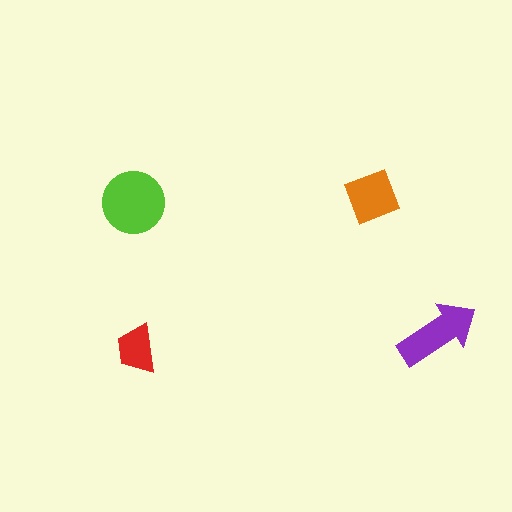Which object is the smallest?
The red trapezoid.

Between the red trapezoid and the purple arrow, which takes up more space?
The purple arrow.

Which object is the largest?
The lime circle.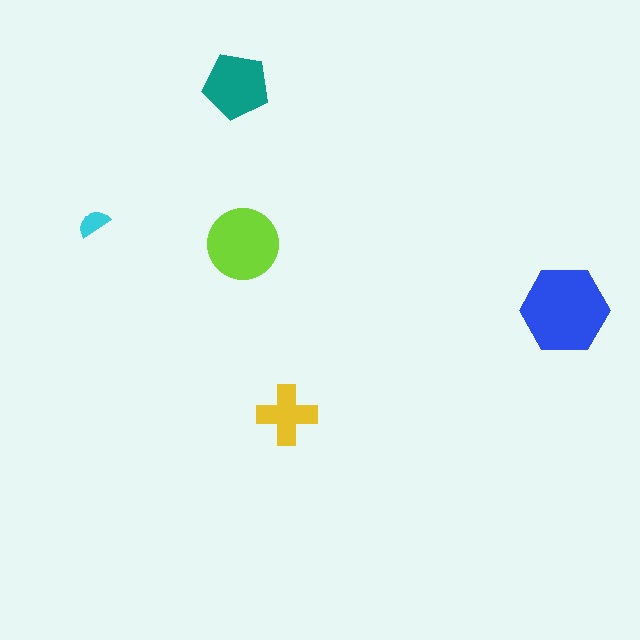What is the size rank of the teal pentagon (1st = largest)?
3rd.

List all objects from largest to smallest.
The blue hexagon, the lime circle, the teal pentagon, the yellow cross, the cyan semicircle.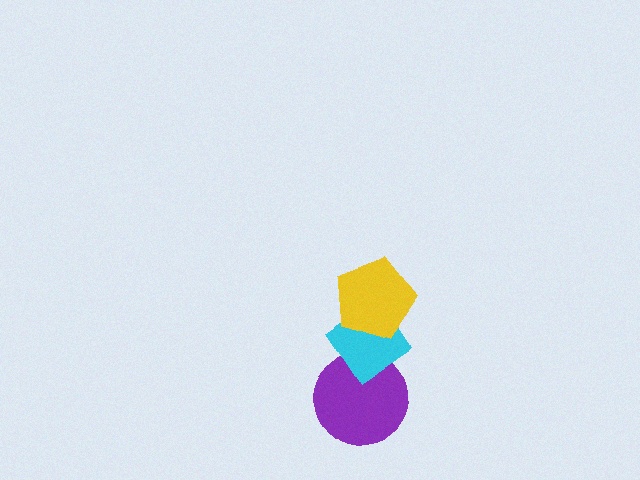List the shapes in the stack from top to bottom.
From top to bottom: the yellow pentagon, the cyan diamond, the purple circle.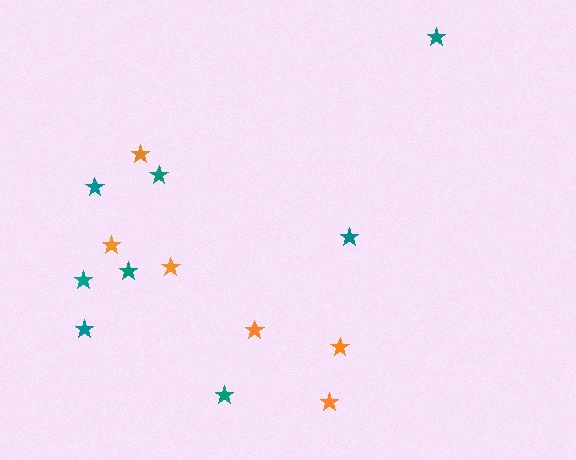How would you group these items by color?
There are 2 groups: one group of teal stars (8) and one group of orange stars (6).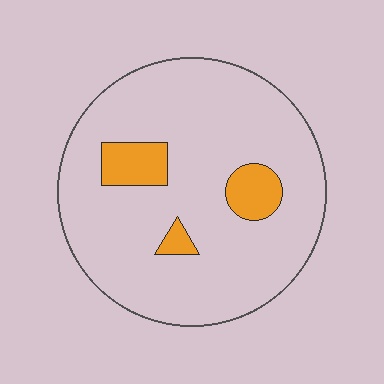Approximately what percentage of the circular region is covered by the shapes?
Approximately 10%.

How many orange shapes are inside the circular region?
3.